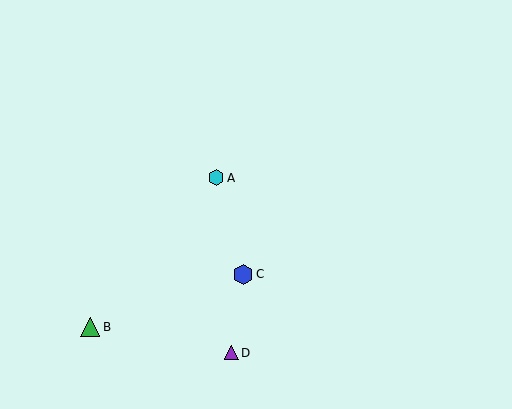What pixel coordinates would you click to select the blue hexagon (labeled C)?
Click at (243, 274) to select the blue hexagon C.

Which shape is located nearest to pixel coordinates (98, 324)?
The green triangle (labeled B) at (90, 327) is nearest to that location.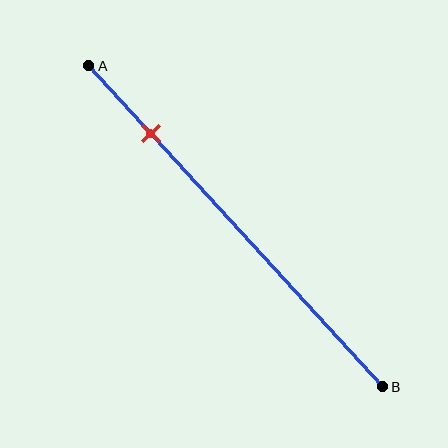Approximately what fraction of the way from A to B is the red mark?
The red mark is approximately 20% of the way from A to B.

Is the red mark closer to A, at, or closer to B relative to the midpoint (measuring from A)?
The red mark is closer to point A than the midpoint of segment AB.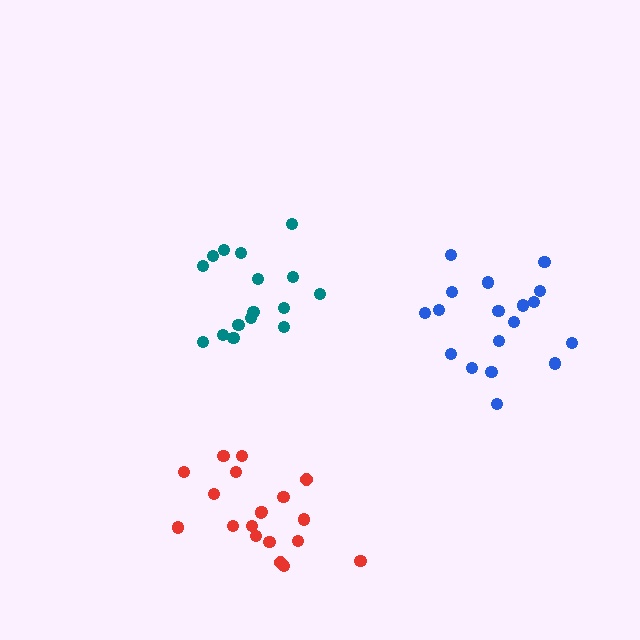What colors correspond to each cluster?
The clusters are colored: blue, teal, red.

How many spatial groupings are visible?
There are 3 spatial groupings.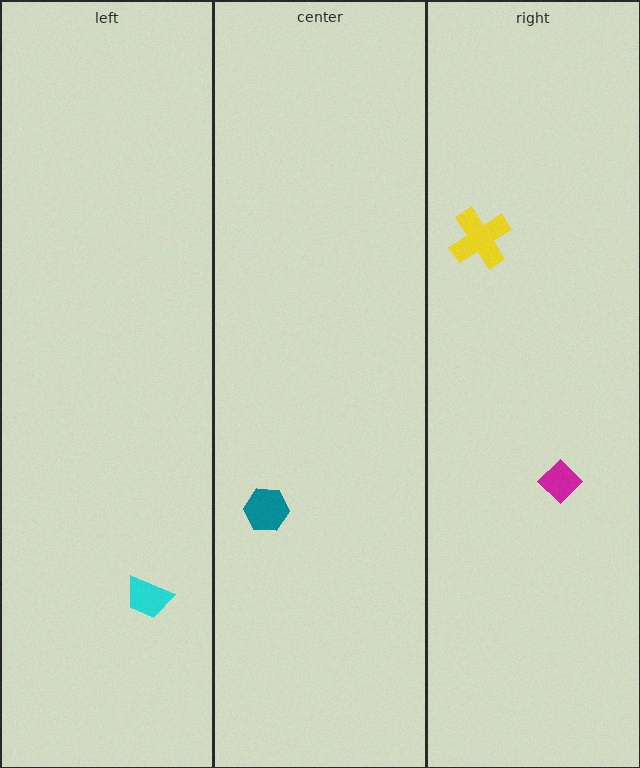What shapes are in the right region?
The yellow cross, the magenta diamond.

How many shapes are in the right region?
2.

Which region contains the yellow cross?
The right region.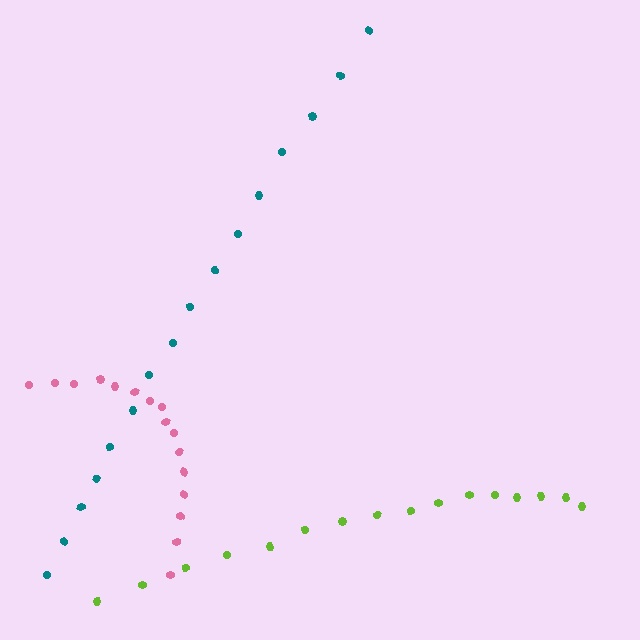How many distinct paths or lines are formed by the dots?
There are 3 distinct paths.